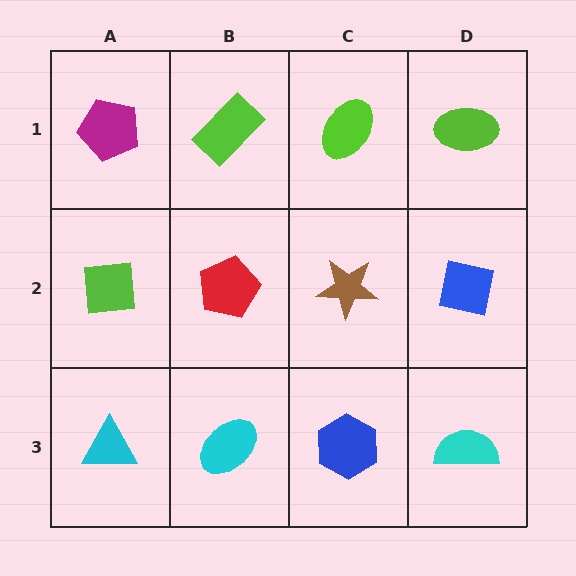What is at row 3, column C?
A blue hexagon.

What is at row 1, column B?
A lime rectangle.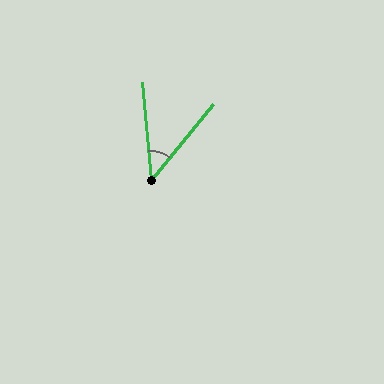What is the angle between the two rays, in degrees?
Approximately 44 degrees.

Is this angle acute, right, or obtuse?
It is acute.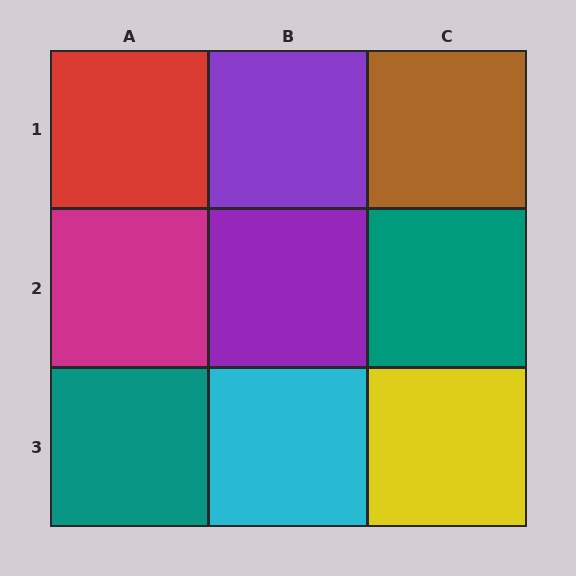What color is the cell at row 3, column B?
Cyan.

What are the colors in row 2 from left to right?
Magenta, purple, teal.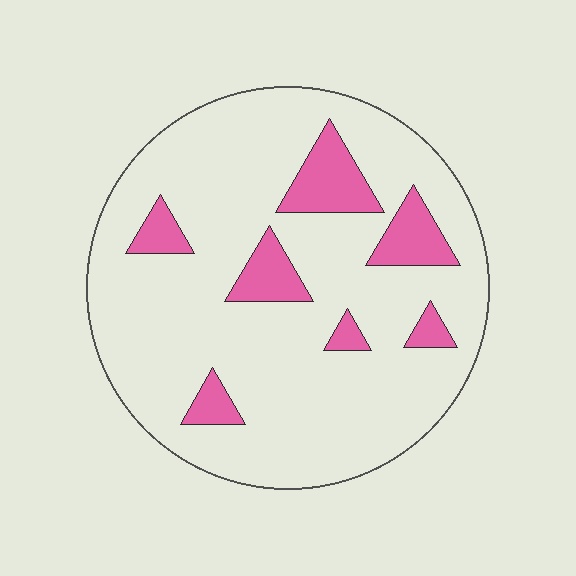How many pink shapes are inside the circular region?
7.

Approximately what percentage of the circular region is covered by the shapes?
Approximately 15%.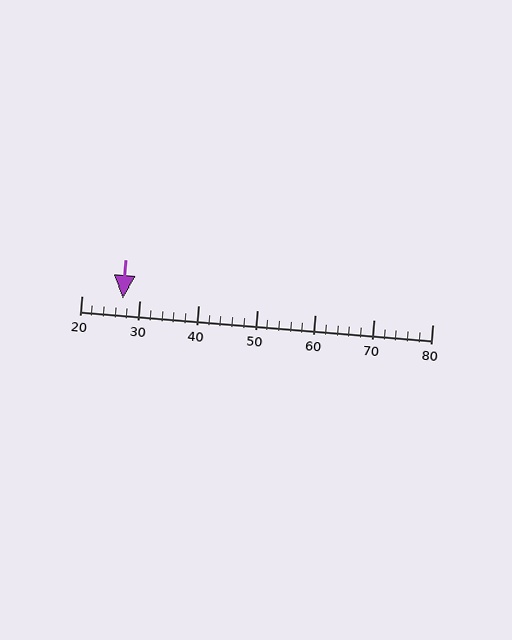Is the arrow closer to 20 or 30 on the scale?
The arrow is closer to 30.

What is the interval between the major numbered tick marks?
The major tick marks are spaced 10 units apart.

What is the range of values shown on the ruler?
The ruler shows values from 20 to 80.